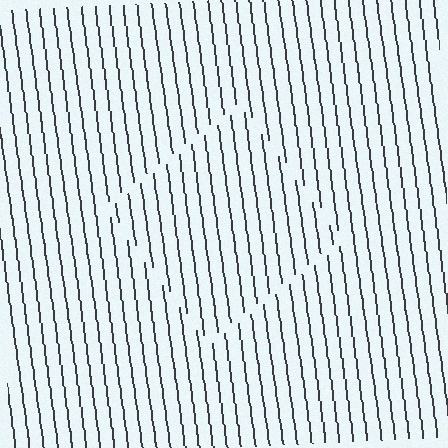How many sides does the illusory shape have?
4 sides — the line-ends trace a square.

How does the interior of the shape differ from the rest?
The interior of the shape contains the same grating, shifted by half a period — the contour is defined by the phase discontinuity where line-ends from the inner and outer gratings abut.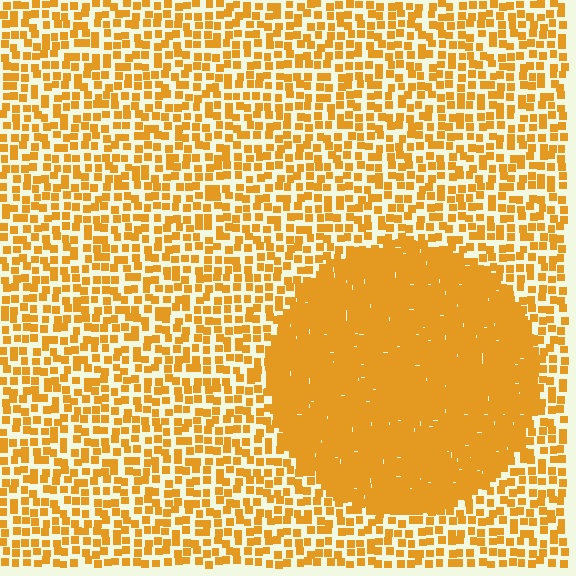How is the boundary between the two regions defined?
The boundary is defined by a change in element density (approximately 2.7x ratio). All elements are the same color, size, and shape.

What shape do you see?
I see a circle.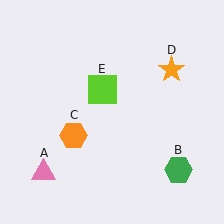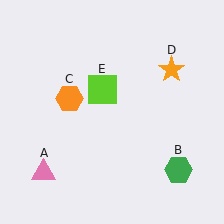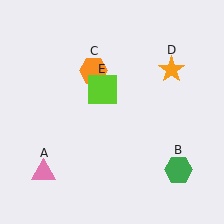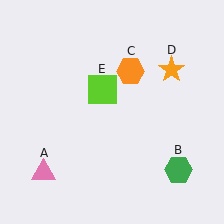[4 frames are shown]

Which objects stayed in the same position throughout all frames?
Pink triangle (object A) and green hexagon (object B) and orange star (object D) and lime square (object E) remained stationary.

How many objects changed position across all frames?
1 object changed position: orange hexagon (object C).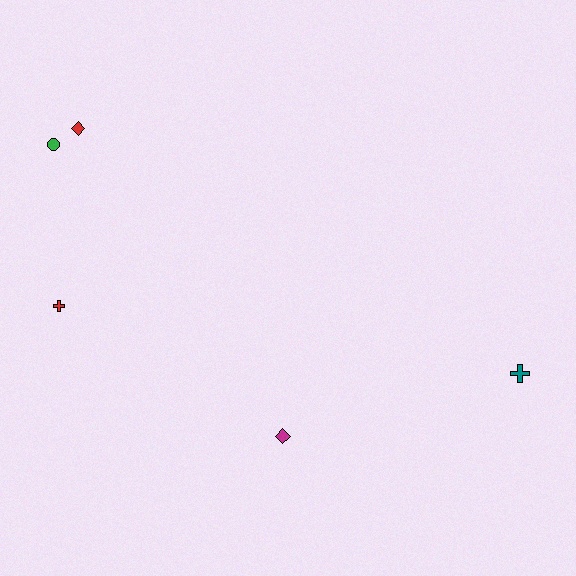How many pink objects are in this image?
There are no pink objects.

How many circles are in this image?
There is 1 circle.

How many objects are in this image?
There are 5 objects.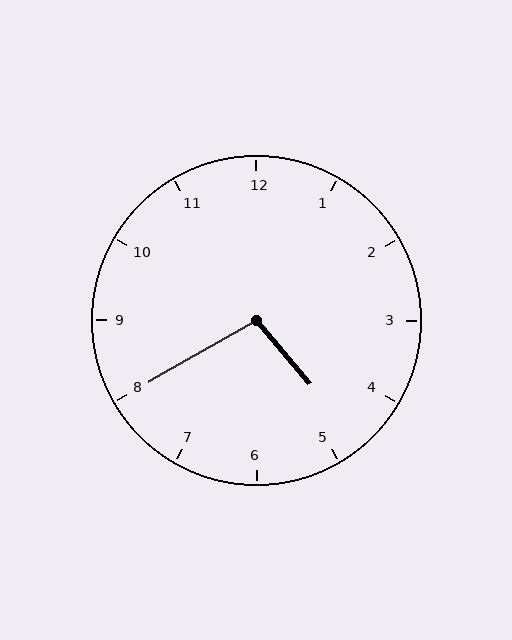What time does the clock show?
4:40.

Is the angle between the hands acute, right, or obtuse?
It is obtuse.